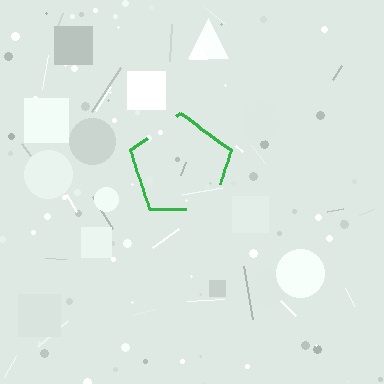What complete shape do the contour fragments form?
The contour fragments form a pentagon.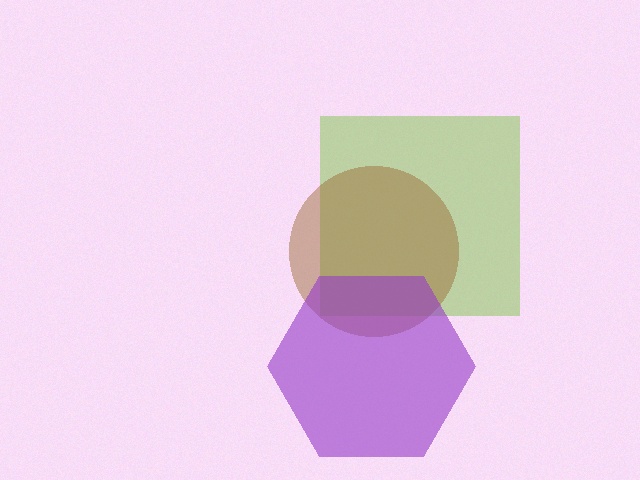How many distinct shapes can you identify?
There are 3 distinct shapes: a lime square, a brown circle, a purple hexagon.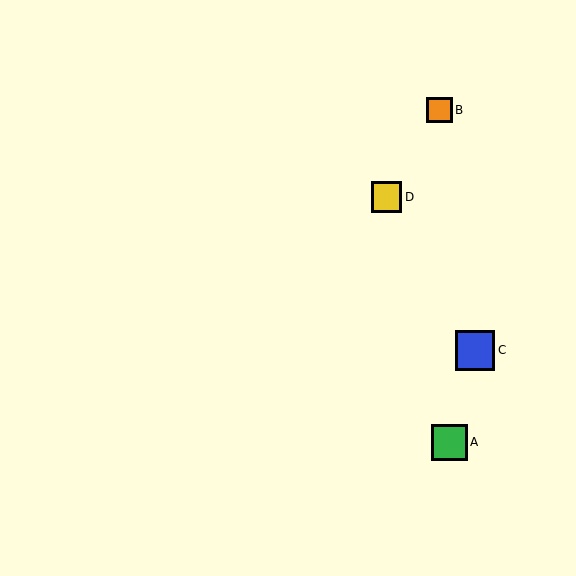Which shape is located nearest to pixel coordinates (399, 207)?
The yellow square (labeled D) at (387, 197) is nearest to that location.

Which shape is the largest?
The blue square (labeled C) is the largest.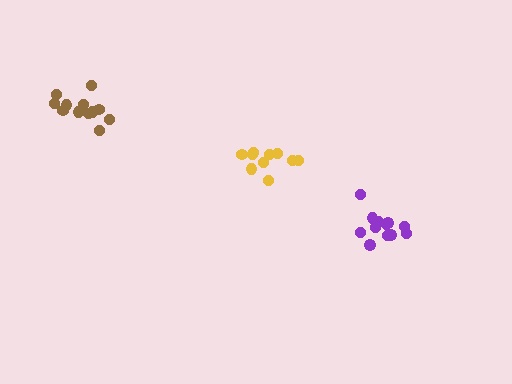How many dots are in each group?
Group 1: 12 dots, Group 2: 10 dots, Group 3: 12 dots (34 total).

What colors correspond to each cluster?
The clusters are colored: brown, yellow, purple.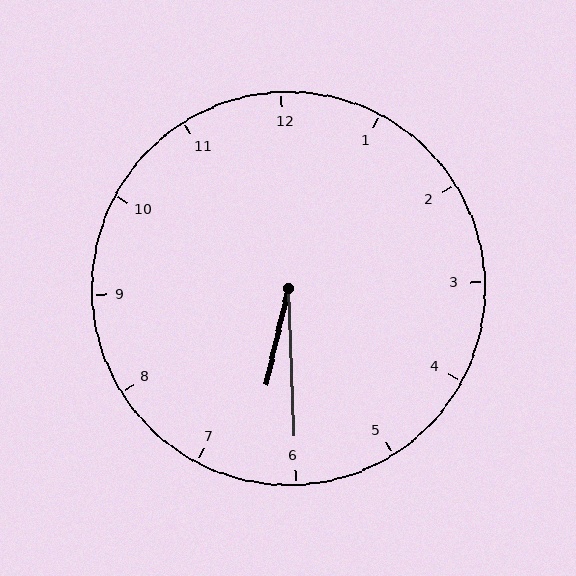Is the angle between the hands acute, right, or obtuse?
It is acute.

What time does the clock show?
6:30.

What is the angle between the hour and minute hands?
Approximately 15 degrees.